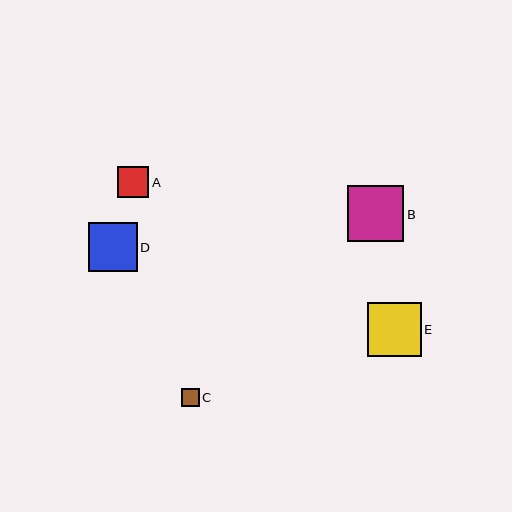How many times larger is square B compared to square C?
Square B is approximately 3.1 times the size of square C.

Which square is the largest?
Square B is the largest with a size of approximately 57 pixels.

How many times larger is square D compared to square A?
Square D is approximately 1.6 times the size of square A.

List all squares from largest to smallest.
From largest to smallest: B, E, D, A, C.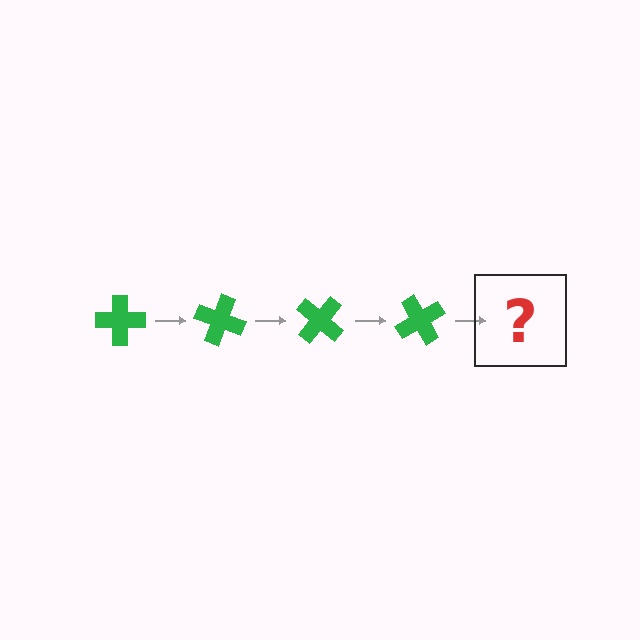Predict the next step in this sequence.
The next step is a green cross rotated 80 degrees.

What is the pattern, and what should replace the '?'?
The pattern is that the cross rotates 20 degrees each step. The '?' should be a green cross rotated 80 degrees.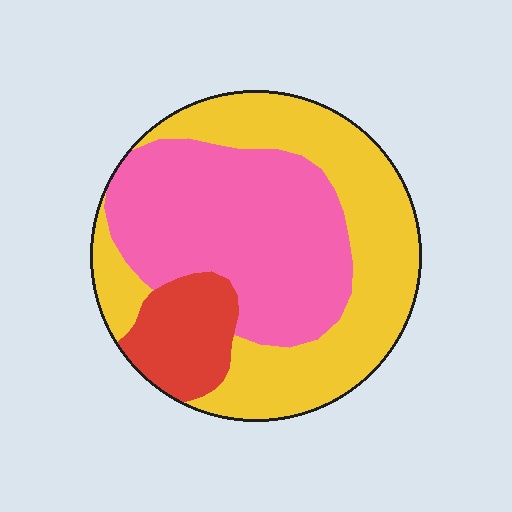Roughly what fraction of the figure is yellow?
Yellow covers 45% of the figure.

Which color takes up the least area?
Red, at roughly 15%.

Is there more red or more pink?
Pink.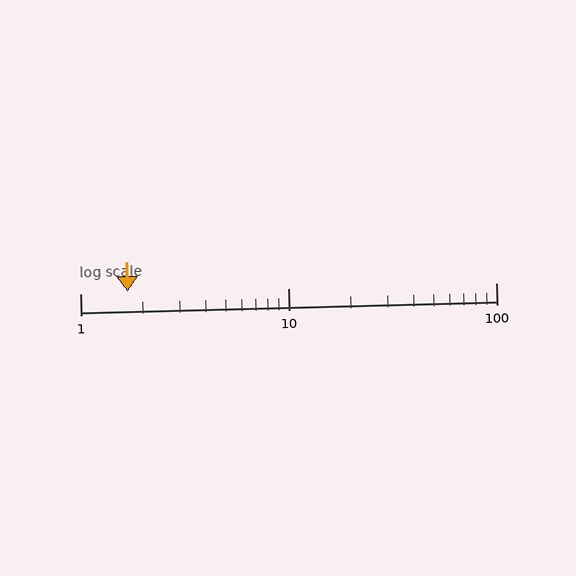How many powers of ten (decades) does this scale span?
The scale spans 2 decades, from 1 to 100.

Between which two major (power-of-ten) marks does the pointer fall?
The pointer is between 1 and 10.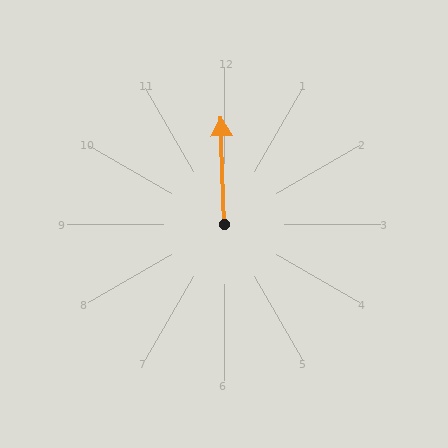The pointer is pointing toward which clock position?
Roughly 12 o'clock.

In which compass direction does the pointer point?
North.